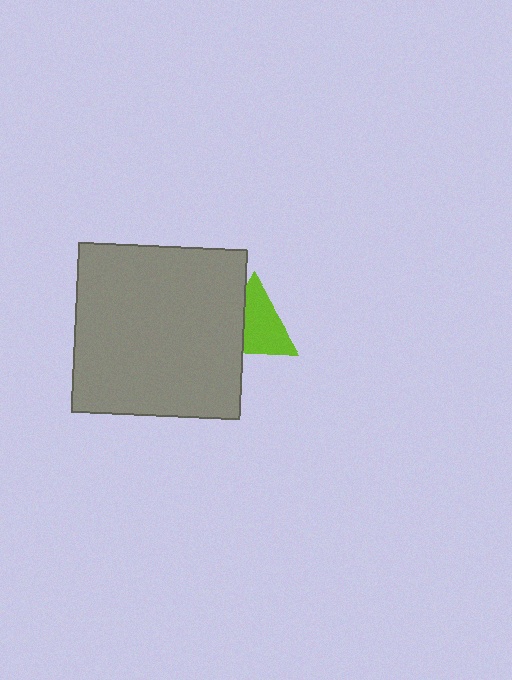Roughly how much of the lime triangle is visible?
Most of it is visible (roughly 66%).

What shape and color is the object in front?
The object in front is a gray square.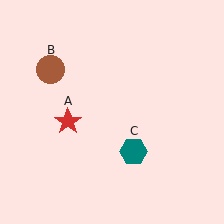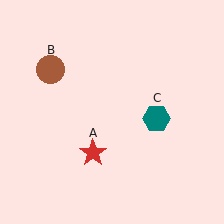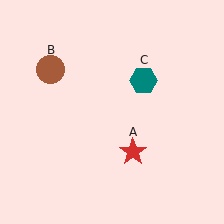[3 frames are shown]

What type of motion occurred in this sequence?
The red star (object A), teal hexagon (object C) rotated counterclockwise around the center of the scene.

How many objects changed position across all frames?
2 objects changed position: red star (object A), teal hexagon (object C).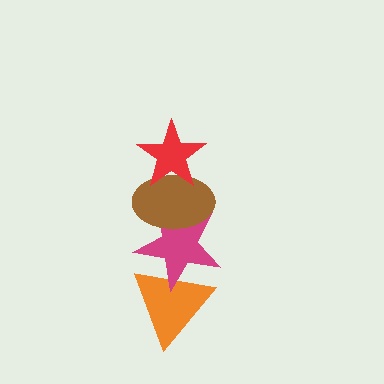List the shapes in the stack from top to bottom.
From top to bottom: the red star, the brown ellipse, the magenta star, the orange triangle.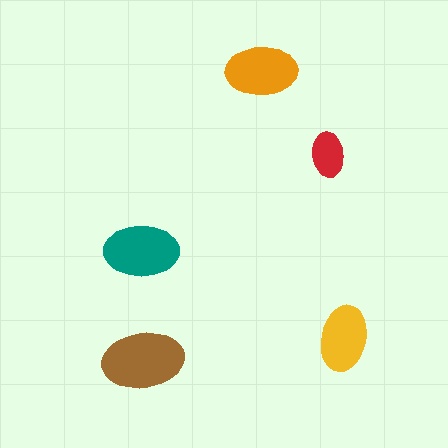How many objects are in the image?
There are 5 objects in the image.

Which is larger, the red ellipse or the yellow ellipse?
The yellow one.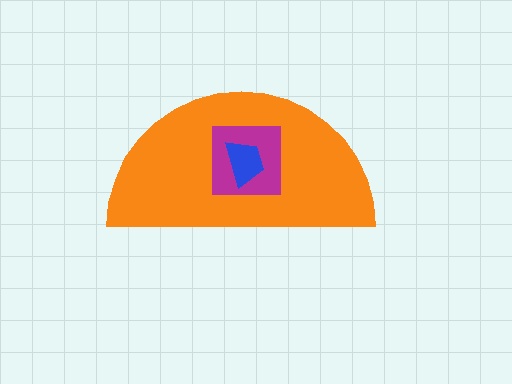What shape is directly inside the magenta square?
The blue trapezoid.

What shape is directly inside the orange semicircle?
The magenta square.